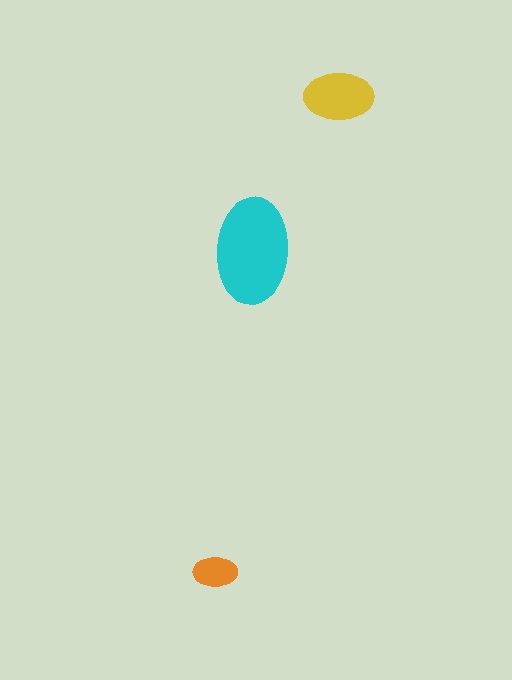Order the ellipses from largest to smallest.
the cyan one, the yellow one, the orange one.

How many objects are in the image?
There are 3 objects in the image.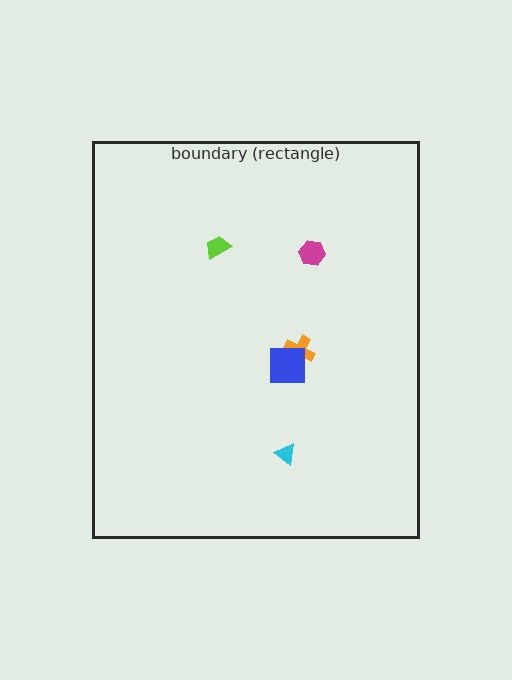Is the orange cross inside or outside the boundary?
Inside.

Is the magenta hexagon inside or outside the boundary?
Inside.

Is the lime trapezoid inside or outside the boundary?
Inside.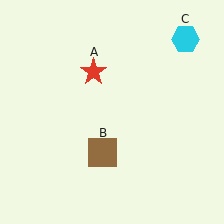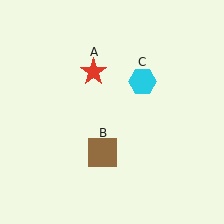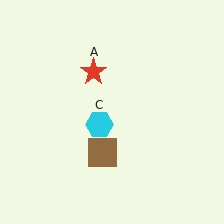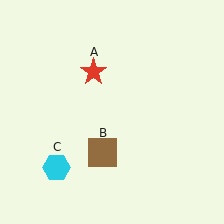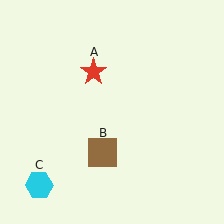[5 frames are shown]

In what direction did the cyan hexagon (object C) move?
The cyan hexagon (object C) moved down and to the left.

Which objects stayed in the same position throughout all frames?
Red star (object A) and brown square (object B) remained stationary.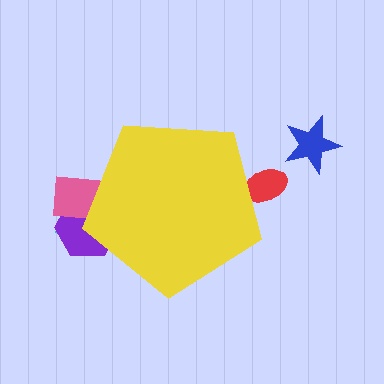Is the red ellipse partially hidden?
Yes, the red ellipse is partially hidden behind the yellow pentagon.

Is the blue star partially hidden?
No, the blue star is fully visible.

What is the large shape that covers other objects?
A yellow pentagon.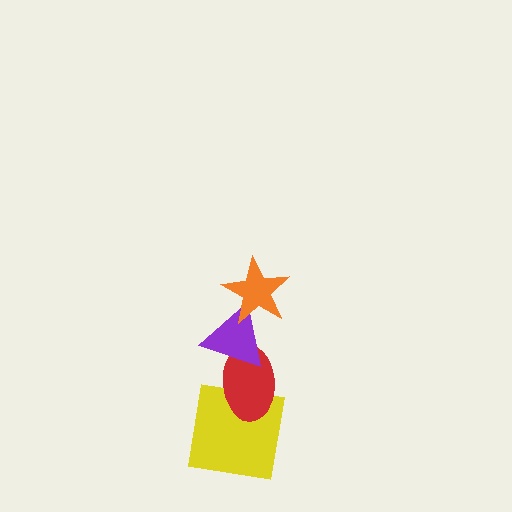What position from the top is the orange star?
The orange star is 1st from the top.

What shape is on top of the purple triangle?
The orange star is on top of the purple triangle.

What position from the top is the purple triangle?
The purple triangle is 2nd from the top.